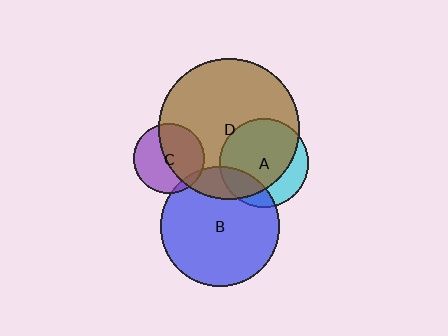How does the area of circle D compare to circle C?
Approximately 4.0 times.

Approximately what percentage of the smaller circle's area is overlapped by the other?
Approximately 50%.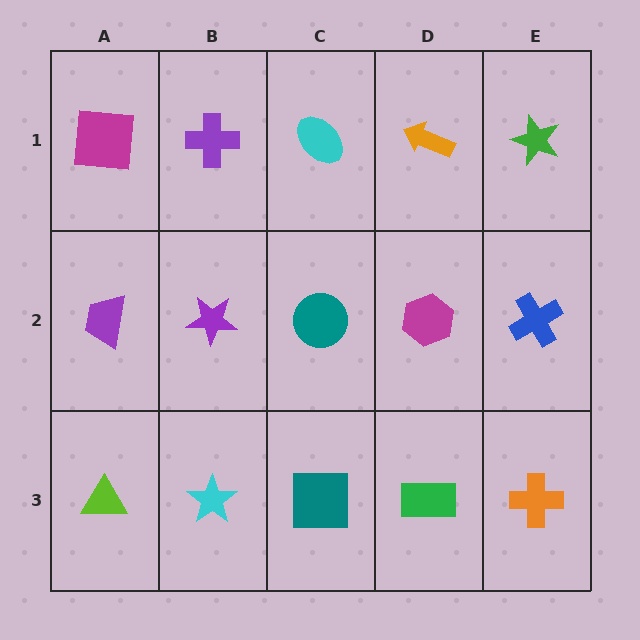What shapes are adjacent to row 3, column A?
A purple trapezoid (row 2, column A), a cyan star (row 3, column B).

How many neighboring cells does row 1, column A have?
2.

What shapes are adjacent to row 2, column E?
A green star (row 1, column E), an orange cross (row 3, column E), a magenta hexagon (row 2, column D).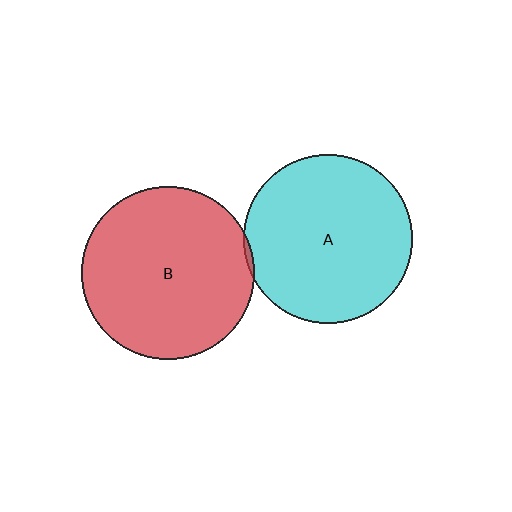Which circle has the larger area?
Circle B (red).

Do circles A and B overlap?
Yes.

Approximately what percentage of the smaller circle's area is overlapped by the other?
Approximately 5%.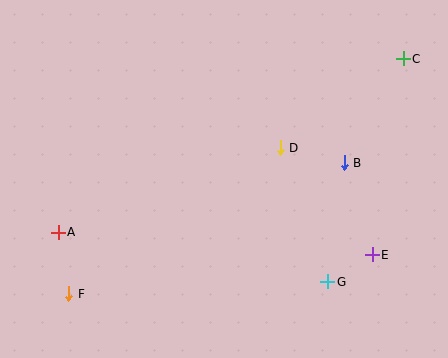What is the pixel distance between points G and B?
The distance between G and B is 120 pixels.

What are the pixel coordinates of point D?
Point D is at (280, 148).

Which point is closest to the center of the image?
Point D at (280, 148) is closest to the center.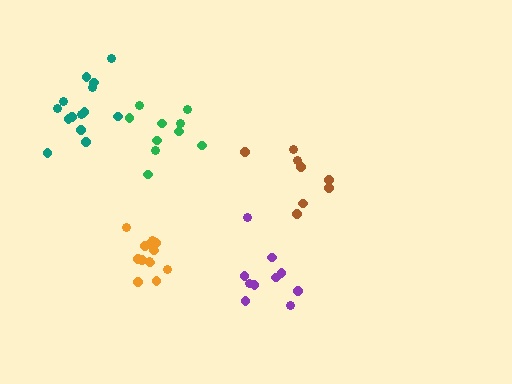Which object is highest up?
The teal cluster is topmost.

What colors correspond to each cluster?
The clusters are colored: brown, orange, green, purple, teal.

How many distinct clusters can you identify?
There are 5 distinct clusters.